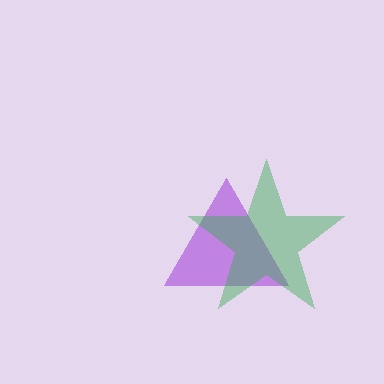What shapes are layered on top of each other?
The layered shapes are: a purple triangle, a green star.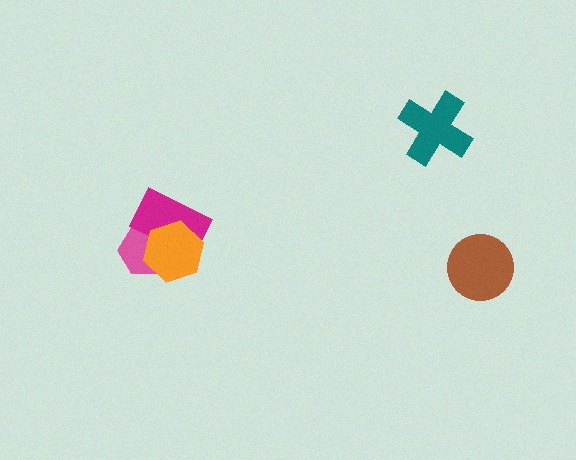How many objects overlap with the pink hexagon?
2 objects overlap with the pink hexagon.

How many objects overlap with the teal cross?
0 objects overlap with the teal cross.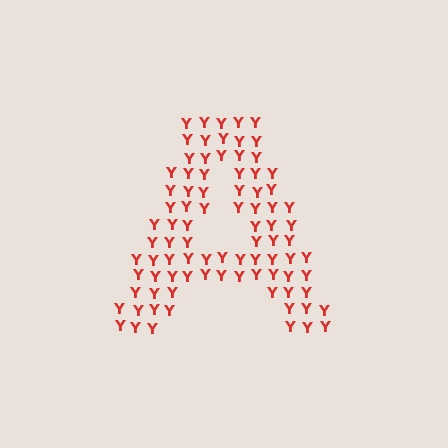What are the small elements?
The small elements are letter Y's.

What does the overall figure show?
The overall figure shows the letter A.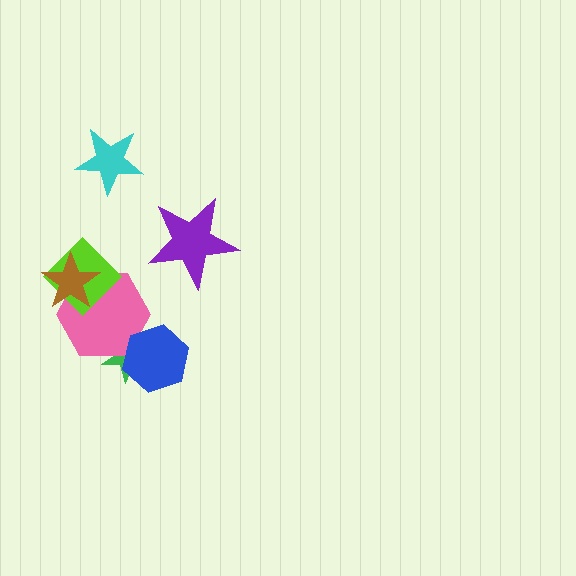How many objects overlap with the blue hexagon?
2 objects overlap with the blue hexagon.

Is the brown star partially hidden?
No, no other shape covers it.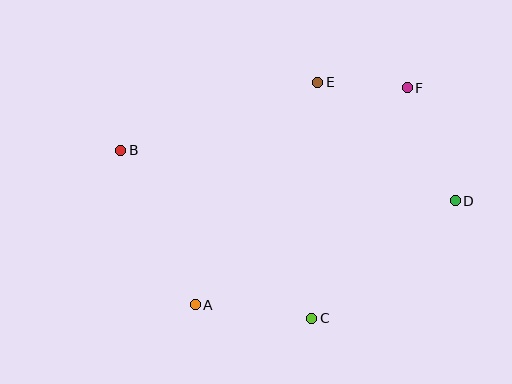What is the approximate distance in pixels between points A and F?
The distance between A and F is approximately 303 pixels.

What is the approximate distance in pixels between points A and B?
The distance between A and B is approximately 172 pixels.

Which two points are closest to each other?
Points E and F are closest to each other.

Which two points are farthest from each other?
Points B and D are farthest from each other.